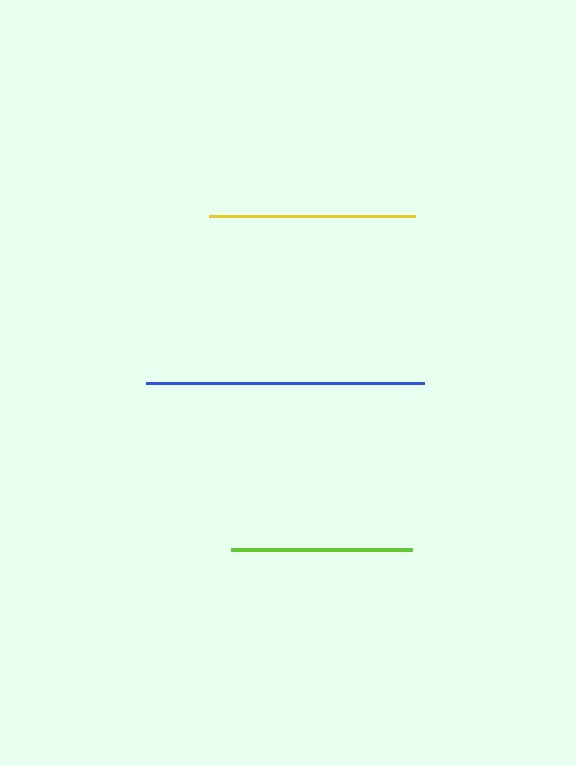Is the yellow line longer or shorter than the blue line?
The blue line is longer than the yellow line.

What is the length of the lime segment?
The lime segment is approximately 182 pixels long.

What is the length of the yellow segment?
The yellow segment is approximately 207 pixels long.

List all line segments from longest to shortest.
From longest to shortest: blue, yellow, lime.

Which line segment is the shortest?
The lime line is the shortest at approximately 182 pixels.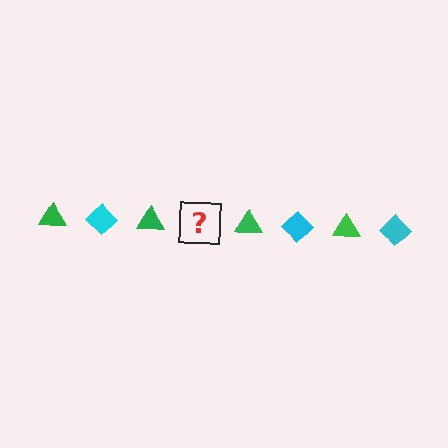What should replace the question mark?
The question mark should be replaced with a cyan diamond.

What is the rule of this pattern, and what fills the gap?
The rule is that the pattern alternates between green triangle and cyan diamond. The gap should be filled with a cyan diamond.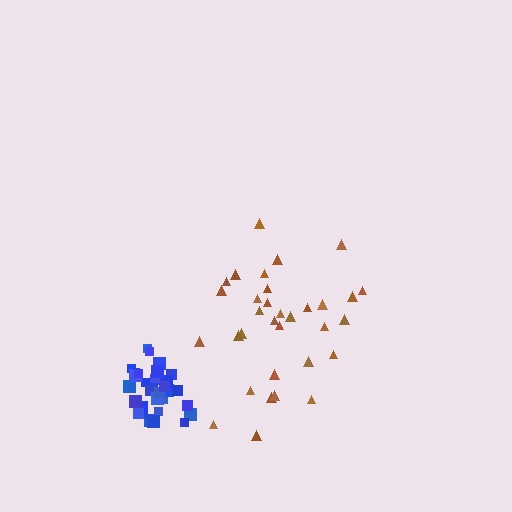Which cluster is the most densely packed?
Blue.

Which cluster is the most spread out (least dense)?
Brown.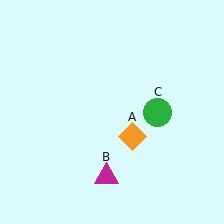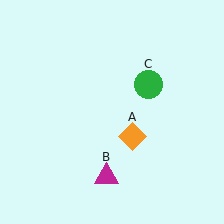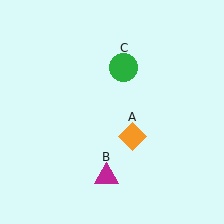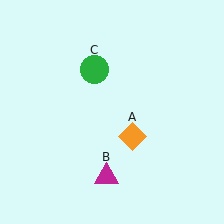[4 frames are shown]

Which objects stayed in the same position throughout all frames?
Orange diamond (object A) and magenta triangle (object B) remained stationary.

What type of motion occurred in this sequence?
The green circle (object C) rotated counterclockwise around the center of the scene.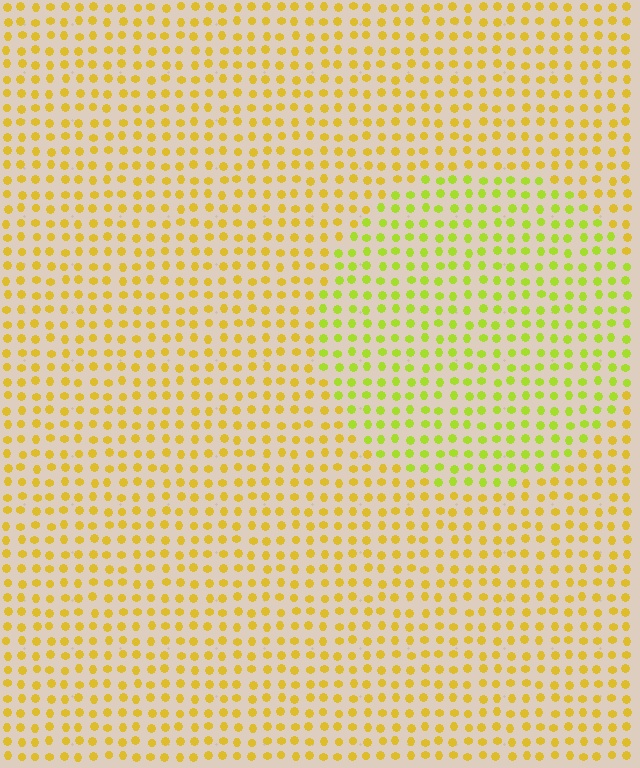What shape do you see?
I see a circle.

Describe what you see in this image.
The image is filled with small yellow elements in a uniform arrangement. A circle-shaped region is visible where the elements are tinted to a slightly different hue, forming a subtle color boundary.